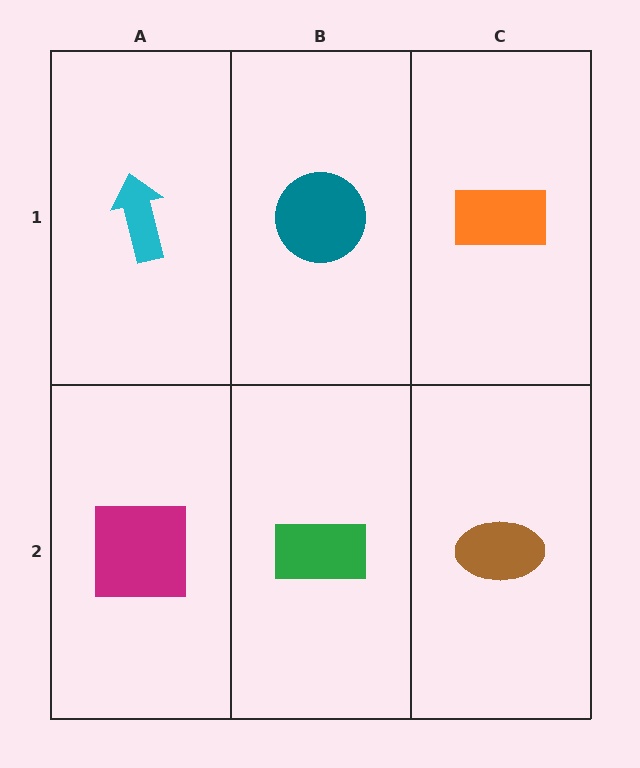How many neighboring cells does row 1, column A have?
2.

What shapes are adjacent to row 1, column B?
A green rectangle (row 2, column B), a cyan arrow (row 1, column A), an orange rectangle (row 1, column C).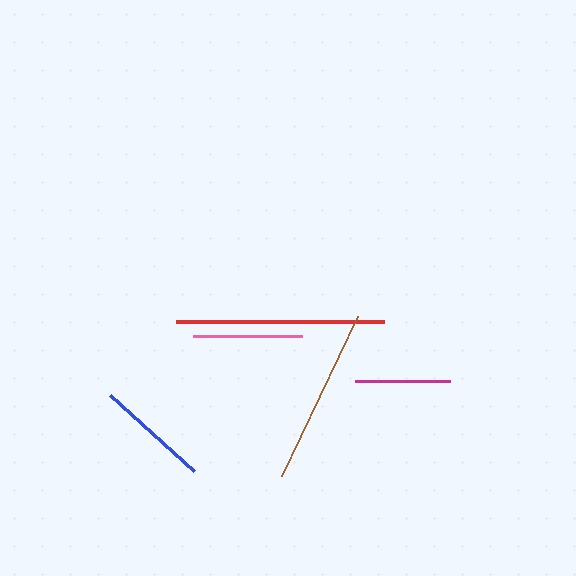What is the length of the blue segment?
The blue segment is approximately 113 pixels long.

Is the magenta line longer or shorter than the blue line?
The blue line is longer than the magenta line.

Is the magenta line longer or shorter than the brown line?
The brown line is longer than the magenta line.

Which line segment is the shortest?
The magenta line is the shortest at approximately 95 pixels.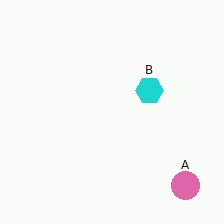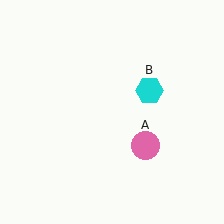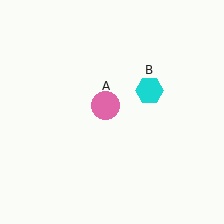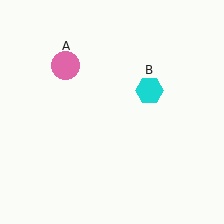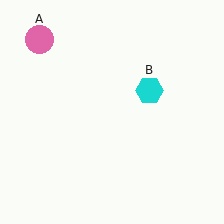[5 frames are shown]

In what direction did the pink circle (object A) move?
The pink circle (object A) moved up and to the left.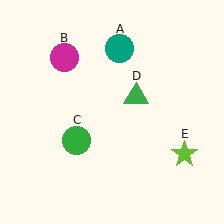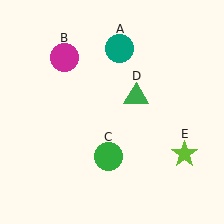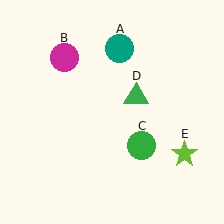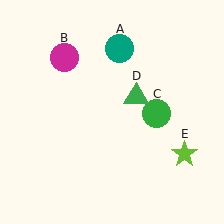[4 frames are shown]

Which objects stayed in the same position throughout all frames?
Teal circle (object A) and magenta circle (object B) and green triangle (object D) and lime star (object E) remained stationary.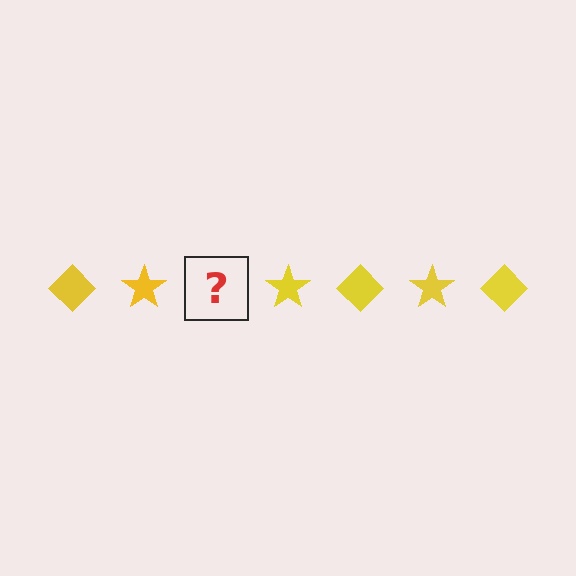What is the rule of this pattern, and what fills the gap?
The rule is that the pattern cycles through diamond, star shapes in yellow. The gap should be filled with a yellow diamond.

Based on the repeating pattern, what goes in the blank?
The blank should be a yellow diamond.